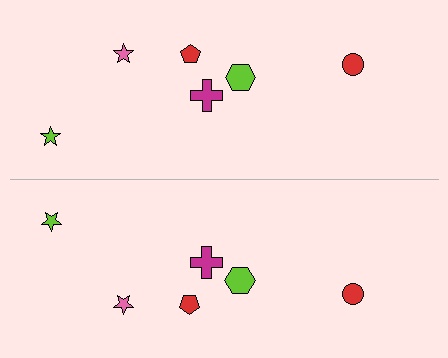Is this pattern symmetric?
Yes, this pattern has bilateral (reflection) symmetry.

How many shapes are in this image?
There are 12 shapes in this image.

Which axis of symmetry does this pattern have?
The pattern has a horizontal axis of symmetry running through the center of the image.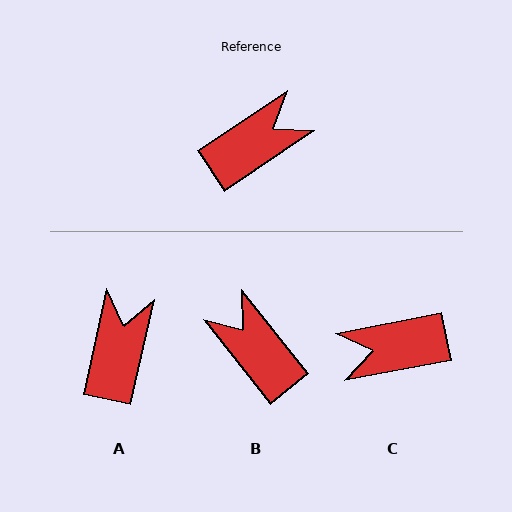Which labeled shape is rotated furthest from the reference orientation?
C, about 157 degrees away.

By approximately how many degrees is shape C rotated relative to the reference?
Approximately 157 degrees counter-clockwise.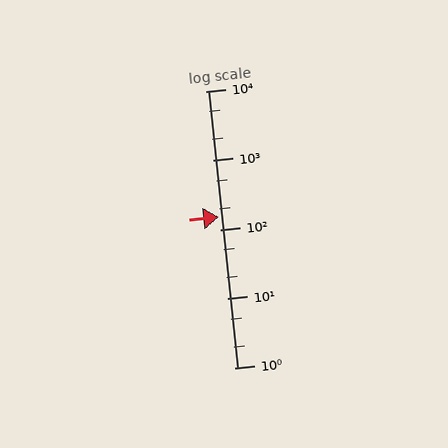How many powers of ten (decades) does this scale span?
The scale spans 4 decades, from 1 to 10000.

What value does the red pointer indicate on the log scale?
The pointer indicates approximately 150.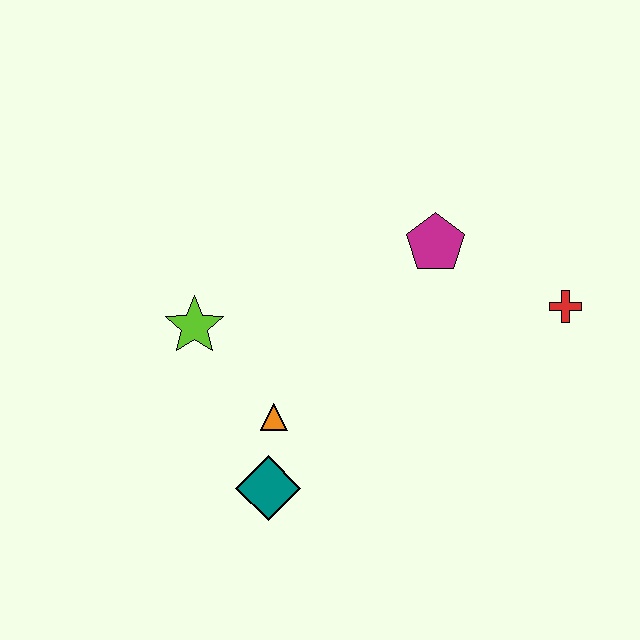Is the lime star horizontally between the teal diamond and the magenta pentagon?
No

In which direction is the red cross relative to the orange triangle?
The red cross is to the right of the orange triangle.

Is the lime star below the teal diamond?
No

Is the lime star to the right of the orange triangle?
No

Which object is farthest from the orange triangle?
The red cross is farthest from the orange triangle.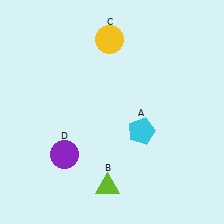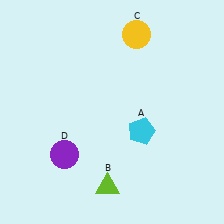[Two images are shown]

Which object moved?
The yellow circle (C) moved right.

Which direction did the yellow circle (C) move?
The yellow circle (C) moved right.